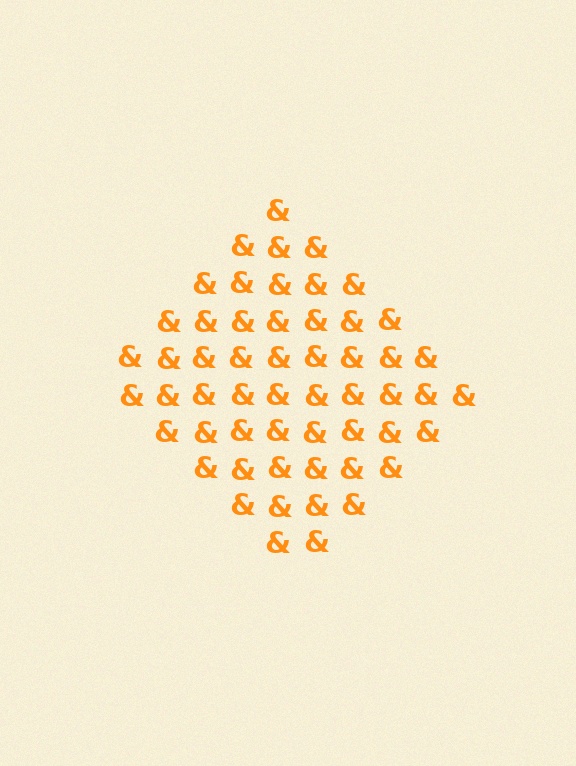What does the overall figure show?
The overall figure shows a diamond.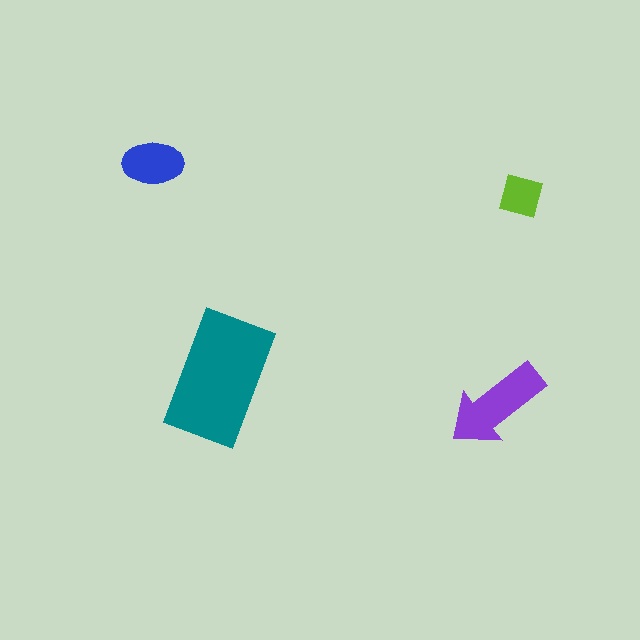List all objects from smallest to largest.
The lime square, the blue ellipse, the purple arrow, the teal rectangle.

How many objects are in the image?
There are 4 objects in the image.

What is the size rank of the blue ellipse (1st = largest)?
3rd.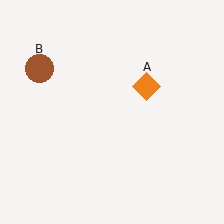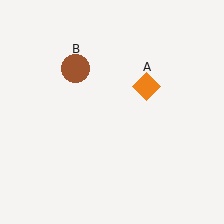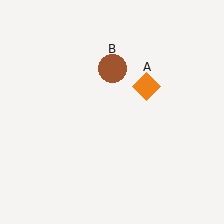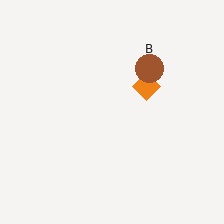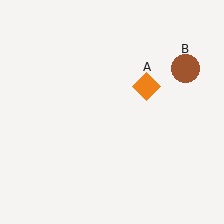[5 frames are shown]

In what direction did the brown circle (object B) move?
The brown circle (object B) moved right.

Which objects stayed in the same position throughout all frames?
Orange diamond (object A) remained stationary.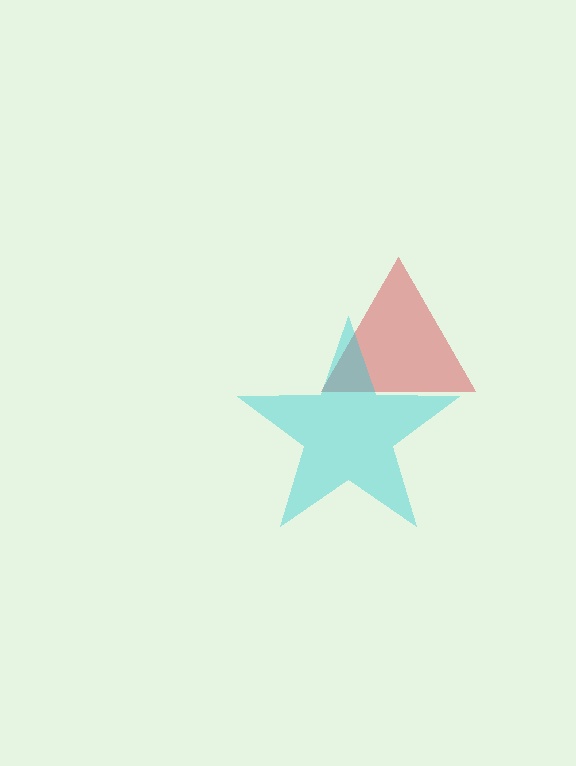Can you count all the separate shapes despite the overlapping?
Yes, there are 2 separate shapes.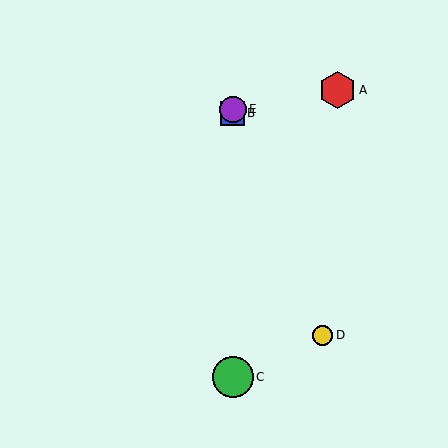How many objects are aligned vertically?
3 objects (B, C, E) are aligned vertically.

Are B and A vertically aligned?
No, B is at x≈233 and A is at x≈338.